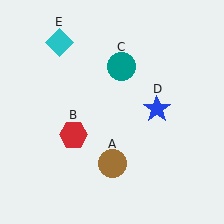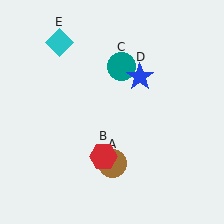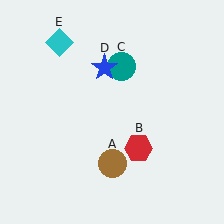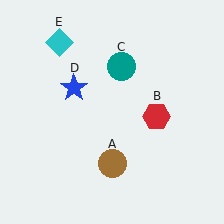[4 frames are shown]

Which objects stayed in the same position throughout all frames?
Brown circle (object A) and teal circle (object C) and cyan diamond (object E) remained stationary.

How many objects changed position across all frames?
2 objects changed position: red hexagon (object B), blue star (object D).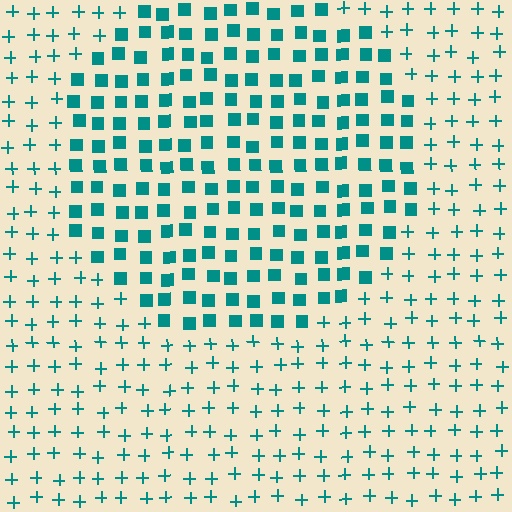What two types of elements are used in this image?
The image uses squares inside the circle region and plus signs outside it.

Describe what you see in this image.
The image is filled with small teal elements arranged in a uniform grid. A circle-shaped region contains squares, while the surrounding area contains plus signs. The boundary is defined purely by the change in element shape.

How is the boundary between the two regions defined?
The boundary is defined by a change in element shape: squares inside vs. plus signs outside. All elements share the same color and spacing.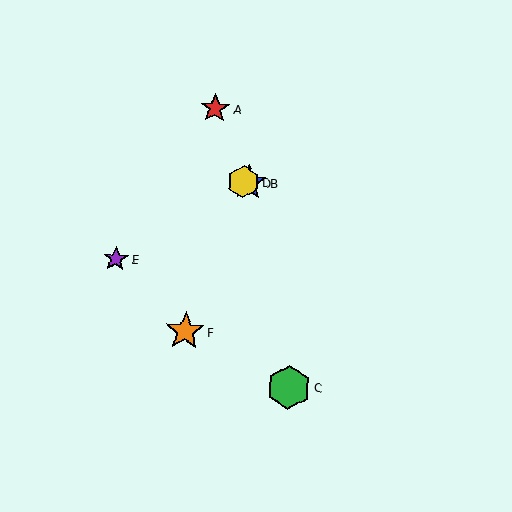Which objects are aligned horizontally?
Objects B, D are aligned horizontally.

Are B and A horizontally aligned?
No, B is at y≈182 and A is at y≈108.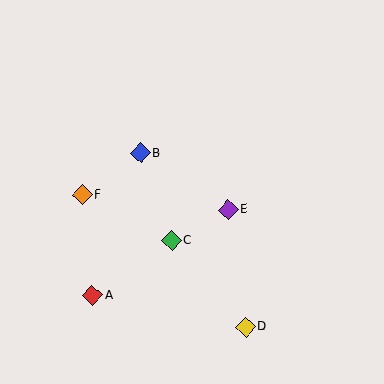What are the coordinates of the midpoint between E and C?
The midpoint between E and C is at (200, 225).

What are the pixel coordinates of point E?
Point E is at (228, 210).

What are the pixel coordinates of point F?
Point F is at (82, 195).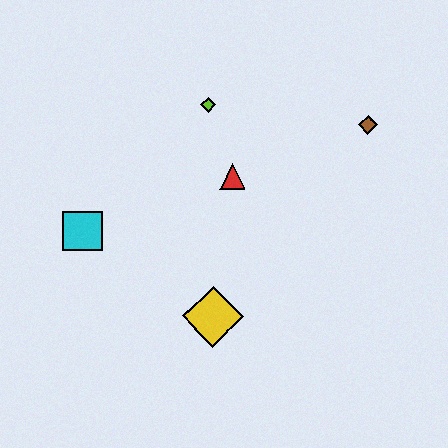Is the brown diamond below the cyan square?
No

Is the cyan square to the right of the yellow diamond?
No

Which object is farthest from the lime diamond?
The yellow diamond is farthest from the lime diamond.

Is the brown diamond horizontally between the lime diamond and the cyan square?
No